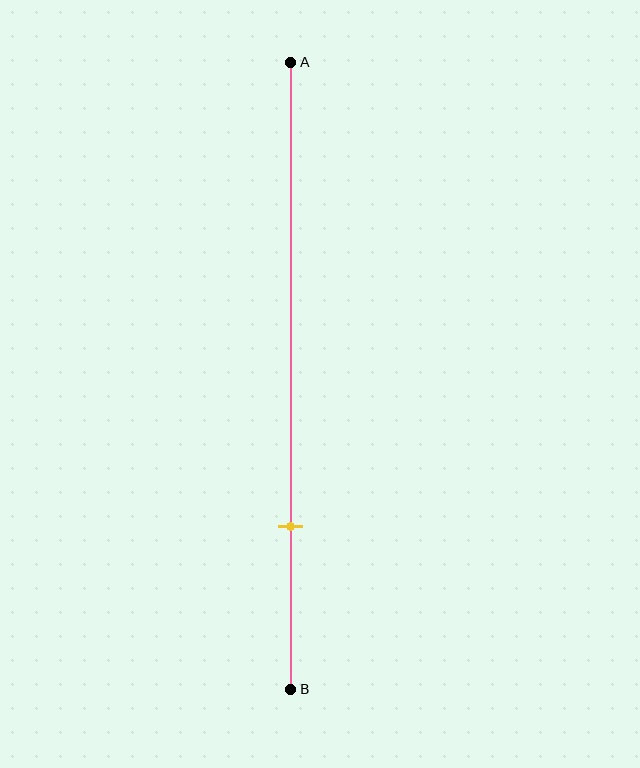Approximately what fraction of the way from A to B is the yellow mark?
The yellow mark is approximately 75% of the way from A to B.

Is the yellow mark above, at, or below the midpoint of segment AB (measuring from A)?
The yellow mark is below the midpoint of segment AB.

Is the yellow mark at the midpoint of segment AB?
No, the mark is at about 75% from A, not at the 50% midpoint.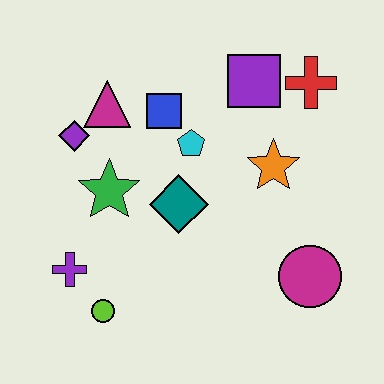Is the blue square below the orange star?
No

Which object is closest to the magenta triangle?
The purple diamond is closest to the magenta triangle.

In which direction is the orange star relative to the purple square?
The orange star is below the purple square.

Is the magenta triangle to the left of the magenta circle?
Yes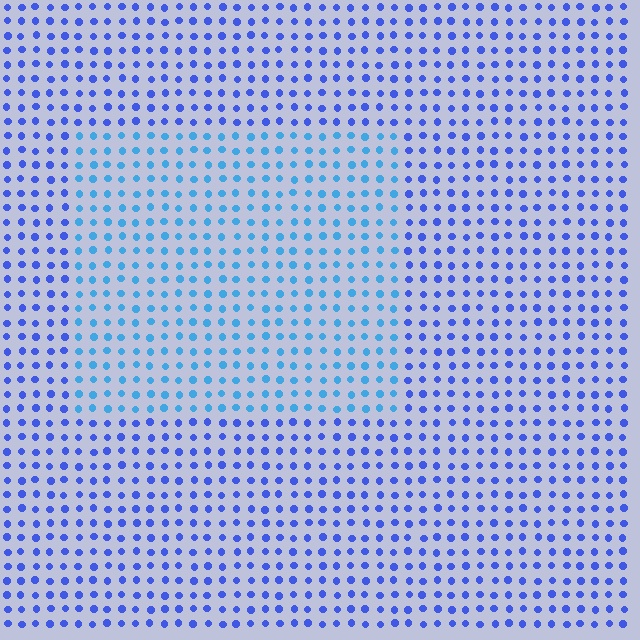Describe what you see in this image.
The image is filled with small blue elements in a uniform arrangement. A rectangle-shaped region is visible where the elements are tinted to a slightly different hue, forming a subtle color boundary.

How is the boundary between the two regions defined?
The boundary is defined purely by a slight shift in hue (about 29 degrees). Spacing, size, and orientation are identical on both sides.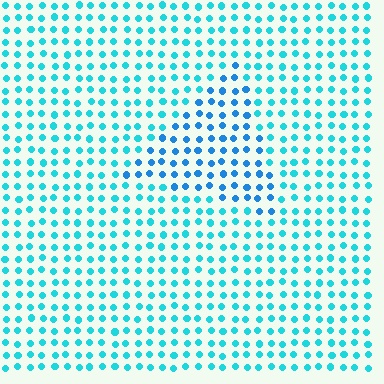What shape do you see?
I see a triangle.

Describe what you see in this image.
The image is filled with small cyan elements in a uniform arrangement. A triangle-shaped region is visible where the elements are tinted to a slightly different hue, forming a subtle color boundary.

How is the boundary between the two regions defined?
The boundary is defined purely by a slight shift in hue (about 25 degrees). Spacing, size, and orientation are identical on both sides.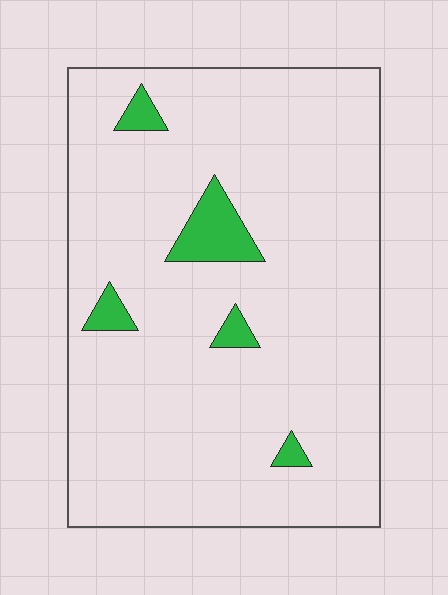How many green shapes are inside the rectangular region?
5.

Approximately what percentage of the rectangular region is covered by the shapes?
Approximately 5%.